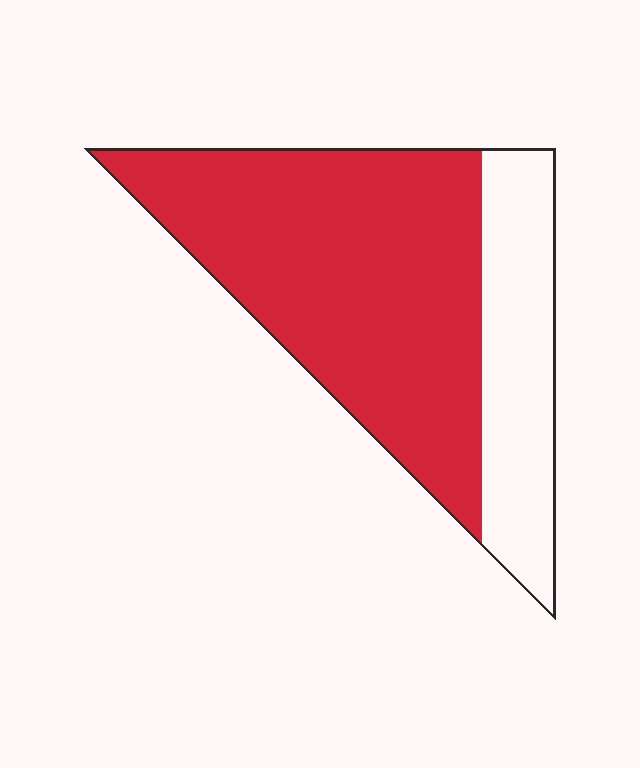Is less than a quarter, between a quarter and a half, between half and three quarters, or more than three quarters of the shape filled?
Between half and three quarters.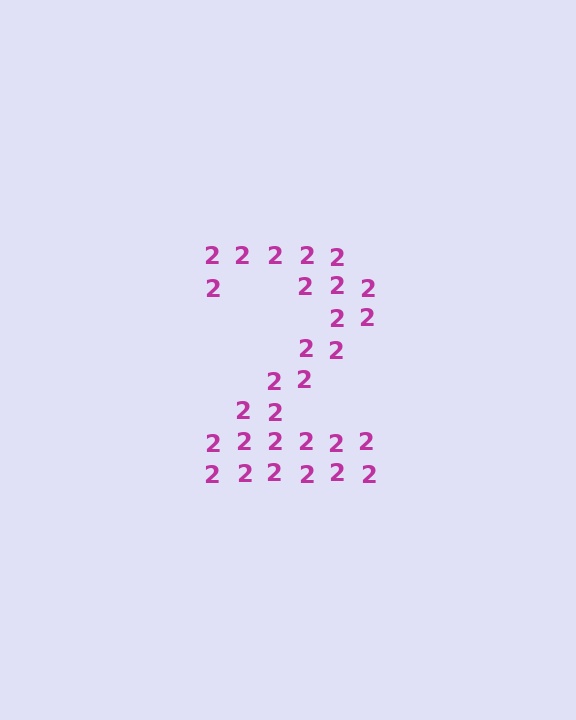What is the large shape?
The large shape is the digit 2.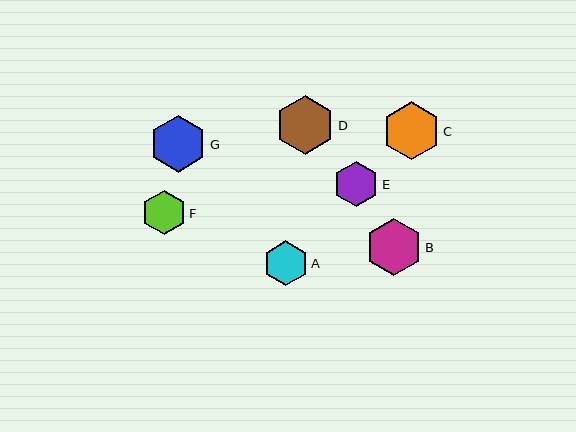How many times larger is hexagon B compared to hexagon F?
Hexagon B is approximately 1.3 times the size of hexagon F.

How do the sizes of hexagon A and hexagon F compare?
Hexagon A and hexagon F are approximately the same size.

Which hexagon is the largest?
Hexagon D is the largest with a size of approximately 59 pixels.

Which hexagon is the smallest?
Hexagon F is the smallest with a size of approximately 44 pixels.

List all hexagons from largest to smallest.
From largest to smallest: D, C, B, G, E, A, F.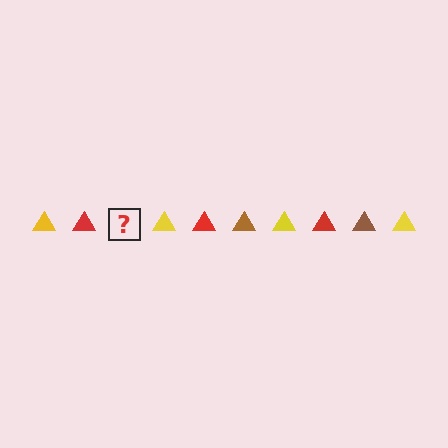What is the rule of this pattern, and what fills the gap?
The rule is that the pattern cycles through yellow, red, brown triangles. The gap should be filled with a brown triangle.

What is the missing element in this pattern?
The missing element is a brown triangle.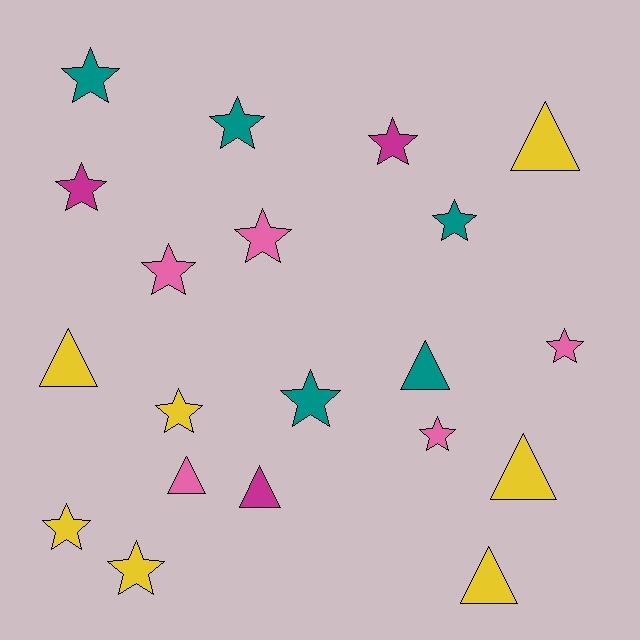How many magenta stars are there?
There are 2 magenta stars.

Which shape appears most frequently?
Star, with 13 objects.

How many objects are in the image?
There are 20 objects.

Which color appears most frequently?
Yellow, with 7 objects.